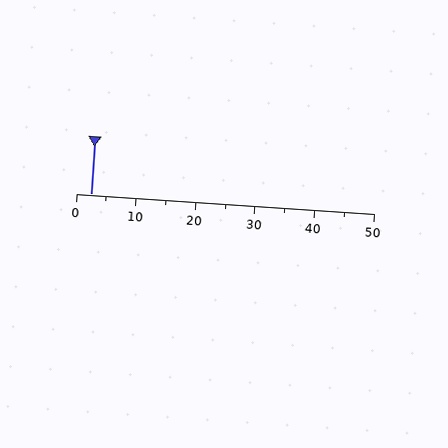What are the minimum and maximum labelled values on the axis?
The axis runs from 0 to 50.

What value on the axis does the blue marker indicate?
The marker indicates approximately 2.5.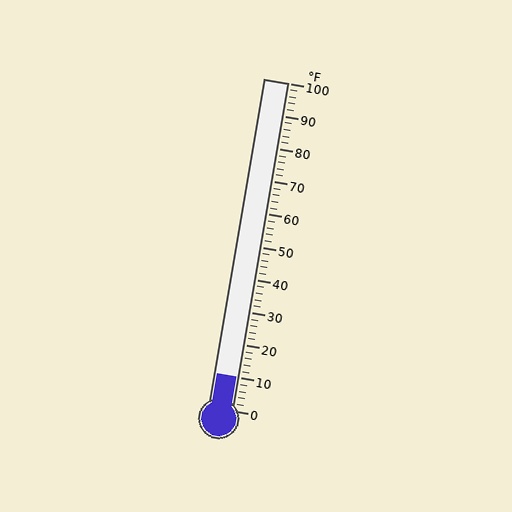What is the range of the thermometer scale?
The thermometer scale ranges from 0°F to 100°F.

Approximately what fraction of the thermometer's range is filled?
The thermometer is filled to approximately 10% of its range.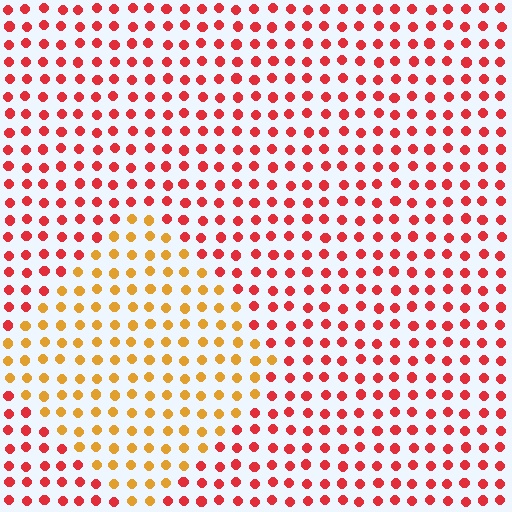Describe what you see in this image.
The image is filled with small red elements in a uniform arrangement. A diamond-shaped region is visible where the elements are tinted to a slightly different hue, forming a subtle color boundary.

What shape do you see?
I see a diamond.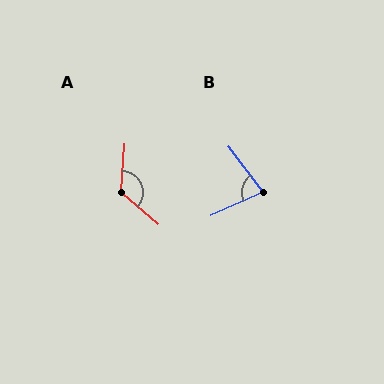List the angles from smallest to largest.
B (77°), A (127°).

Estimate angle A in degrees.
Approximately 127 degrees.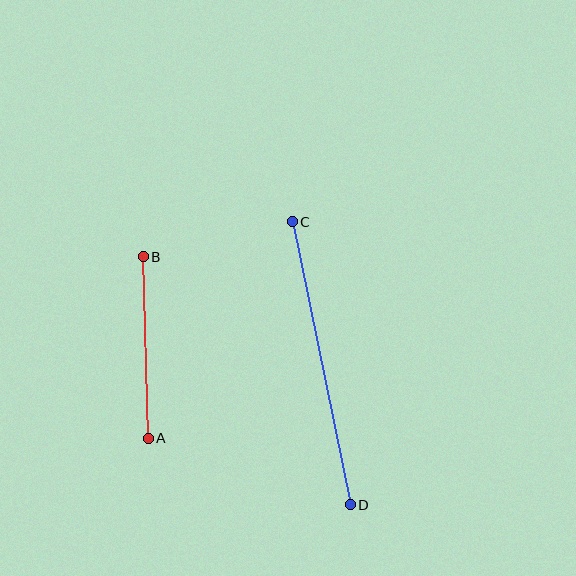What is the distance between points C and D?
The distance is approximately 289 pixels.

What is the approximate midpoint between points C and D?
The midpoint is at approximately (321, 363) pixels.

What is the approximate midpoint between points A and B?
The midpoint is at approximately (146, 348) pixels.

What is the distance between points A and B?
The distance is approximately 182 pixels.